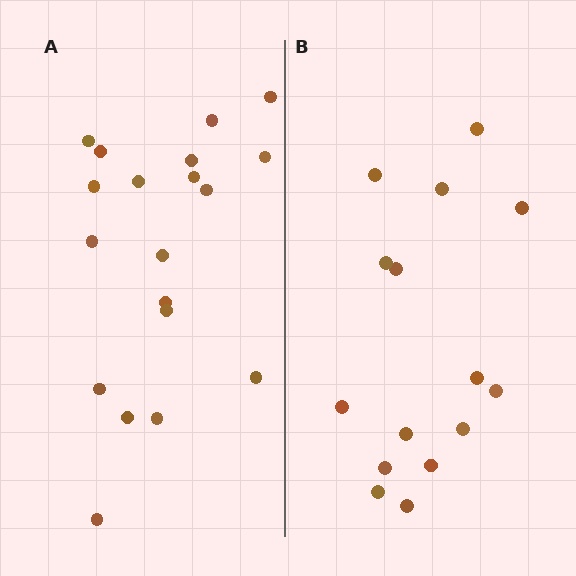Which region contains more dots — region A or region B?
Region A (the left region) has more dots.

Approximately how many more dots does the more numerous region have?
Region A has about 4 more dots than region B.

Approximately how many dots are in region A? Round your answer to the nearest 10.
About 20 dots. (The exact count is 19, which rounds to 20.)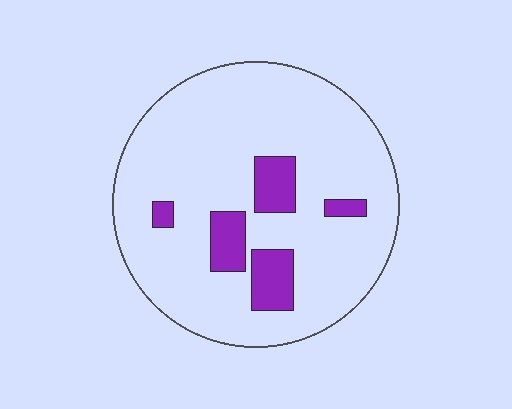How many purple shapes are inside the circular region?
5.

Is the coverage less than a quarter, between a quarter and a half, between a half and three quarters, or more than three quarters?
Less than a quarter.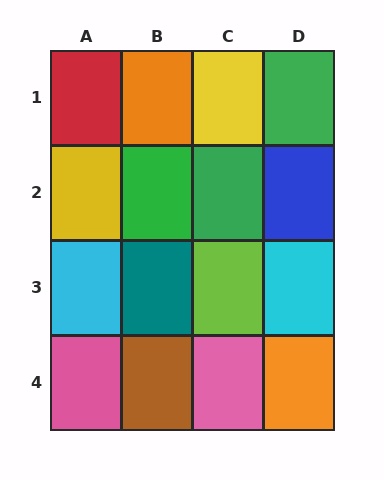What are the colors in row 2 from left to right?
Yellow, green, green, blue.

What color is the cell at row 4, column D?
Orange.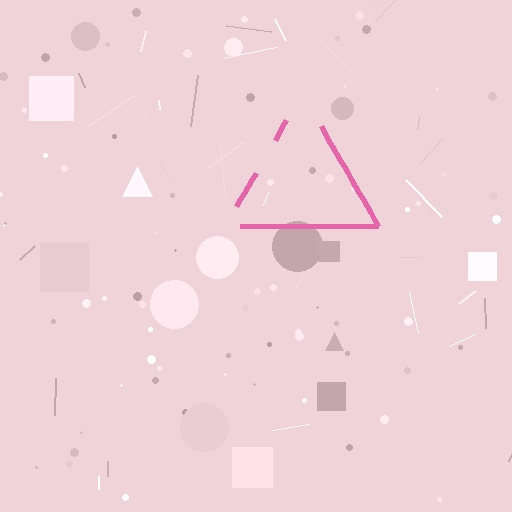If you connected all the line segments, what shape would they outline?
They would outline a triangle.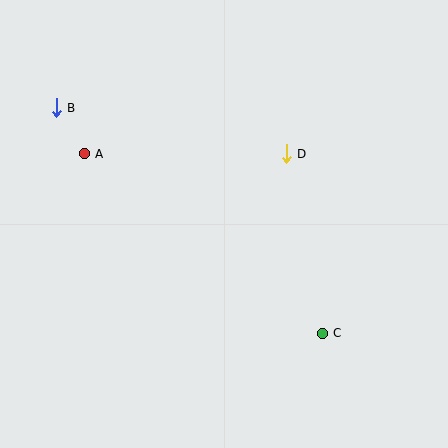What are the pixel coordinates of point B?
Point B is at (56, 108).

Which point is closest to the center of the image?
Point D at (286, 154) is closest to the center.